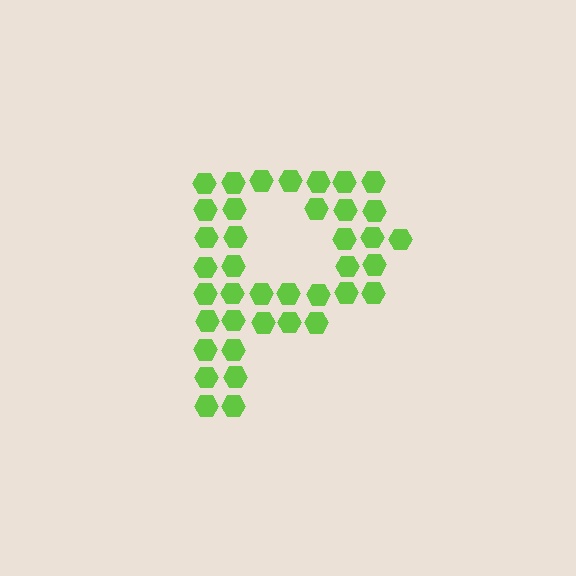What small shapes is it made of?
It is made of small hexagons.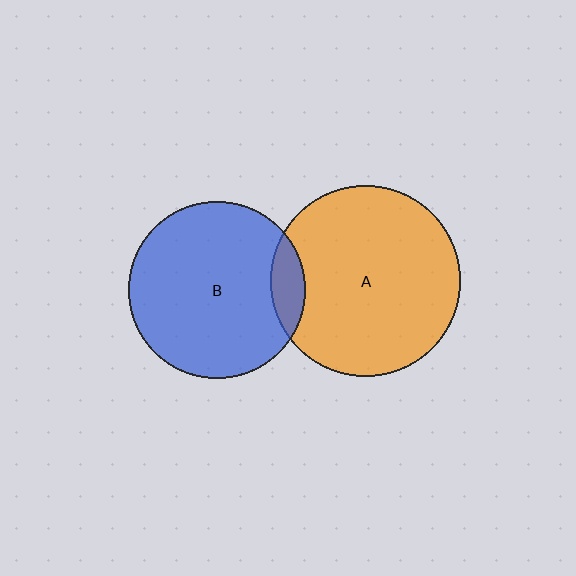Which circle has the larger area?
Circle A (orange).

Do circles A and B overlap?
Yes.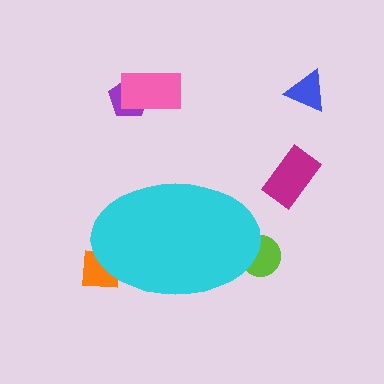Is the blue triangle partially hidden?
No, the blue triangle is fully visible.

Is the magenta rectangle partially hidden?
No, the magenta rectangle is fully visible.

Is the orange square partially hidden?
Yes, the orange square is partially hidden behind the cyan ellipse.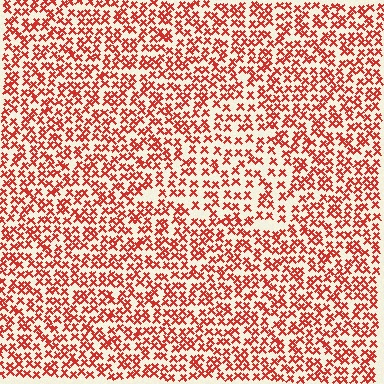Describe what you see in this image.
The image contains small red elements arranged at two different densities. A triangle-shaped region is visible where the elements are less densely packed than the surrounding area.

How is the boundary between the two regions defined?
The boundary is defined by a change in element density (approximately 1.5x ratio). All elements are the same color, size, and shape.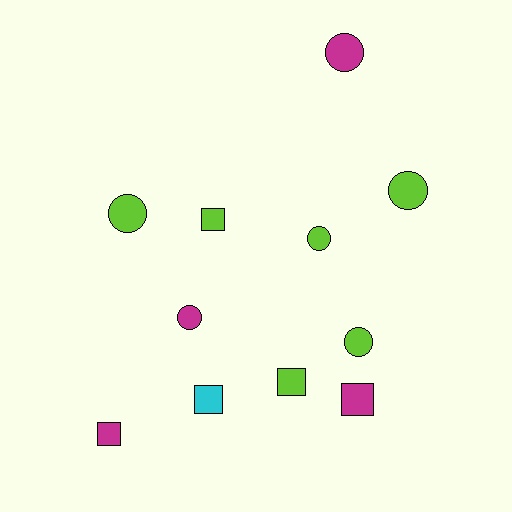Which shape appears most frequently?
Circle, with 6 objects.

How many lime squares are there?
There are 2 lime squares.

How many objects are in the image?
There are 11 objects.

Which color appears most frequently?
Lime, with 6 objects.